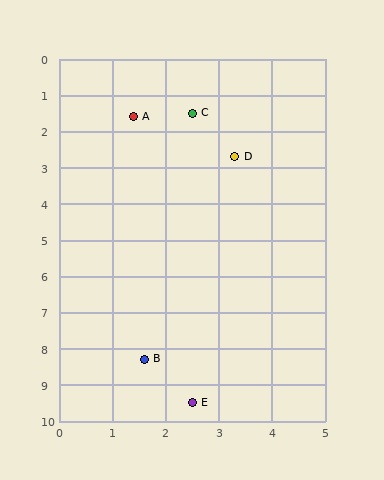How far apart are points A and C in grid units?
Points A and C are about 1.1 grid units apart.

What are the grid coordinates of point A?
Point A is at approximately (1.4, 1.6).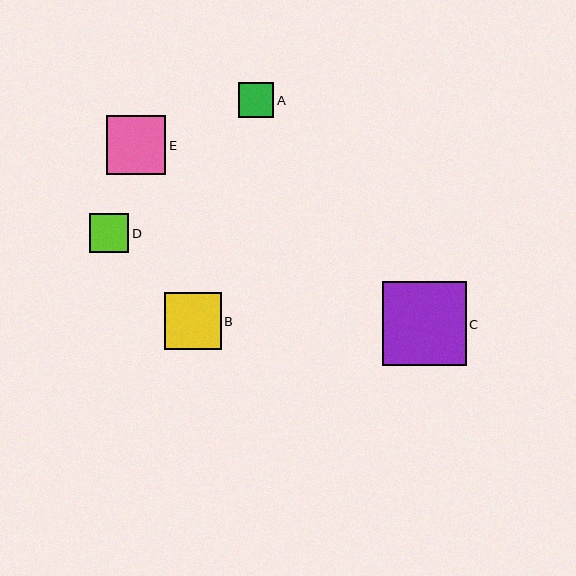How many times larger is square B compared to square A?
Square B is approximately 1.6 times the size of square A.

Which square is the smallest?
Square A is the smallest with a size of approximately 35 pixels.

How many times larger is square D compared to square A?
Square D is approximately 1.1 times the size of square A.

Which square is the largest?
Square C is the largest with a size of approximately 84 pixels.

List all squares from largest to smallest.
From largest to smallest: C, E, B, D, A.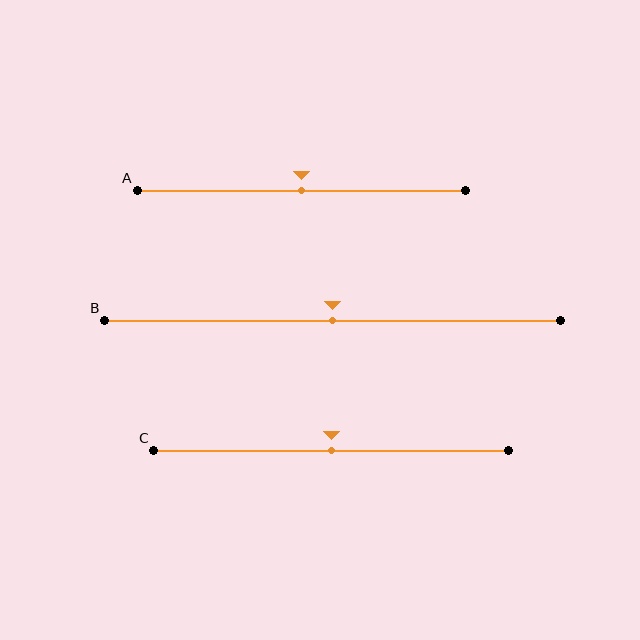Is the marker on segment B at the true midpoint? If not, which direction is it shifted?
Yes, the marker on segment B is at the true midpoint.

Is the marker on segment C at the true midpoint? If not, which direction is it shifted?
Yes, the marker on segment C is at the true midpoint.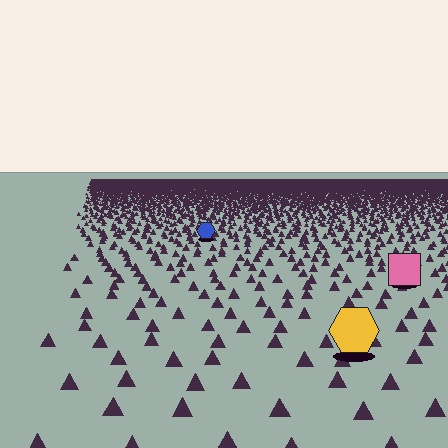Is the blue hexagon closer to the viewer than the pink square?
No. The pink square is closer — you can tell from the texture gradient: the ground texture is coarser near it.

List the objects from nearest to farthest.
From nearest to farthest: the yellow hexagon, the pink square, the blue hexagon.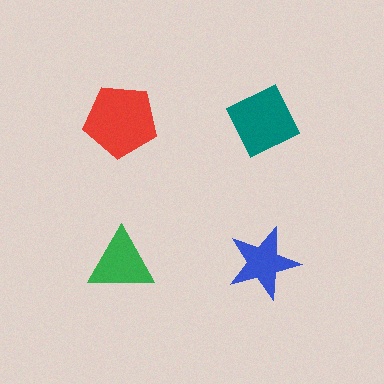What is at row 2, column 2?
A blue star.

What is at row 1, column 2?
A teal diamond.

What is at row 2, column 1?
A green triangle.